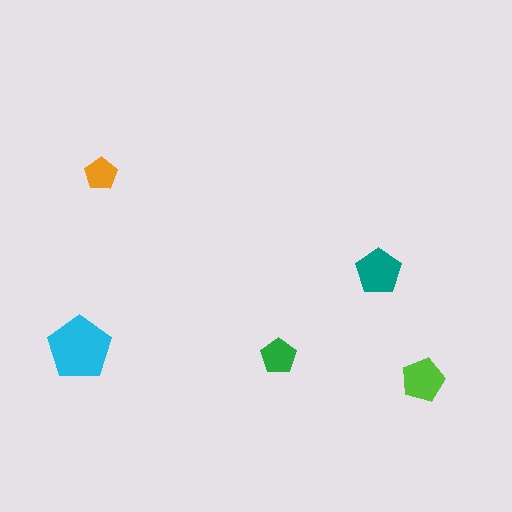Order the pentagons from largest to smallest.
the cyan one, the teal one, the lime one, the green one, the orange one.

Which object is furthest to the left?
The cyan pentagon is leftmost.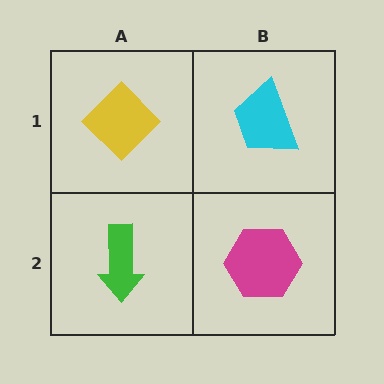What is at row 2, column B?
A magenta hexagon.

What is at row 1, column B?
A cyan trapezoid.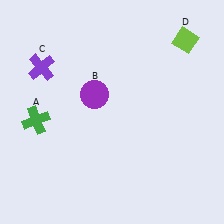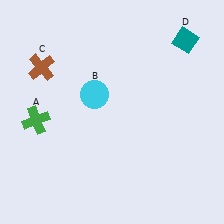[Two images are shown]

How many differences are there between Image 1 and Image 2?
There are 3 differences between the two images.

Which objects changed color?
B changed from purple to cyan. C changed from purple to brown. D changed from lime to teal.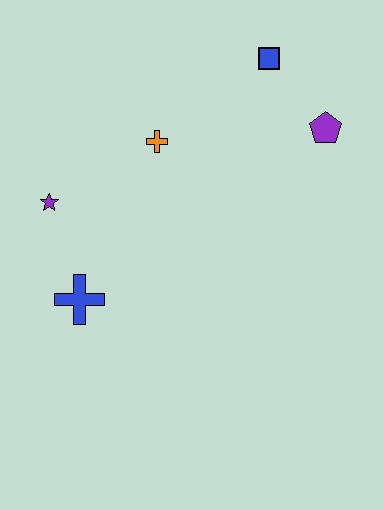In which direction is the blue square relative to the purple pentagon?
The blue square is above the purple pentagon.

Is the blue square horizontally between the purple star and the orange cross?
No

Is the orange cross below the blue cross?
No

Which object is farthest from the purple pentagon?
The blue cross is farthest from the purple pentagon.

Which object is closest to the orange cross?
The purple star is closest to the orange cross.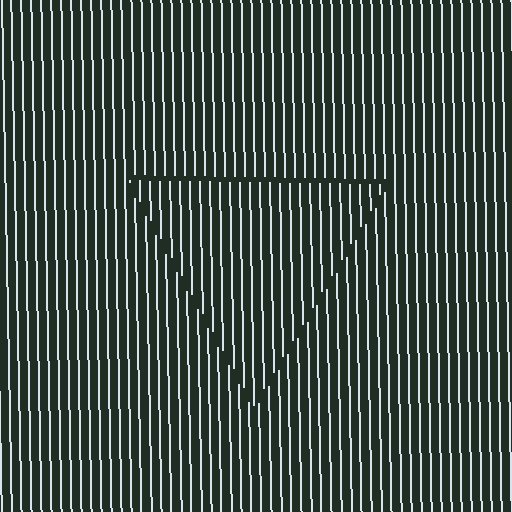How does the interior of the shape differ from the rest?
The interior of the shape contains the same grating, shifted by half a period — the contour is defined by the phase discontinuity where line-ends from the inner and outer gratings abut.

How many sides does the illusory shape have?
3 sides — the line-ends trace a triangle.